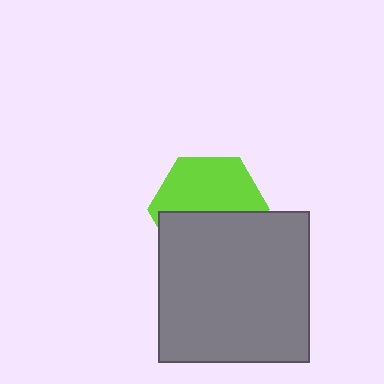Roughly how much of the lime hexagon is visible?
About half of it is visible (roughly 52%).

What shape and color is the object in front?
The object in front is a gray square.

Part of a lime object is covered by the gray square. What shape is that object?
It is a hexagon.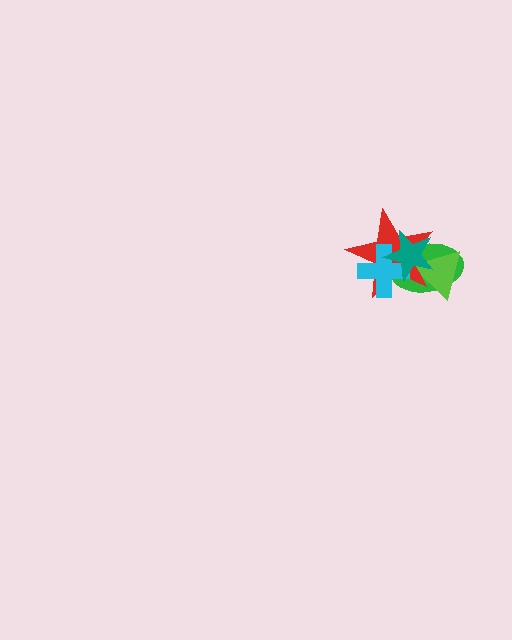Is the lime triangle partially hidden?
Yes, it is partially covered by another shape.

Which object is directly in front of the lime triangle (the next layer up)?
The red star is directly in front of the lime triangle.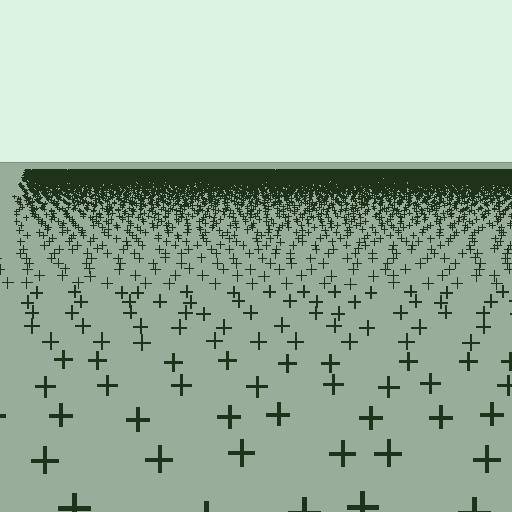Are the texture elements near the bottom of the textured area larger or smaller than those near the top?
Larger. Near the bottom, elements are closer to the viewer and appear at a bigger on-screen size.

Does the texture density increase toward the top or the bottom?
Density increases toward the top.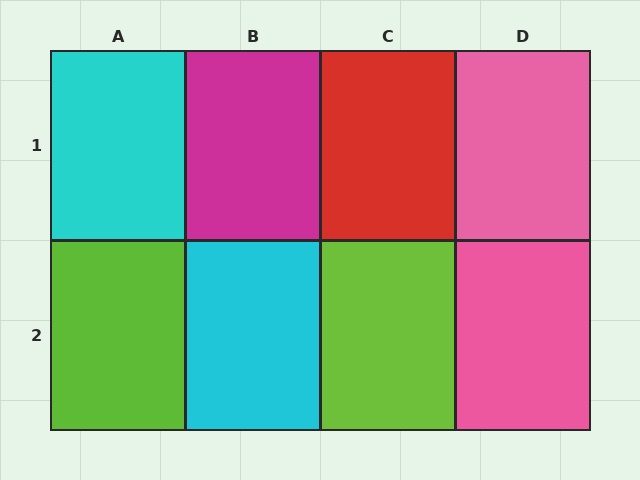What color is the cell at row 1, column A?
Cyan.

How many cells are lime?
2 cells are lime.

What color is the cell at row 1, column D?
Pink.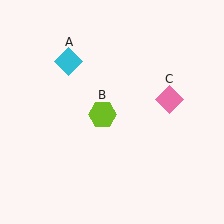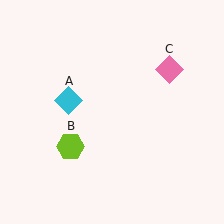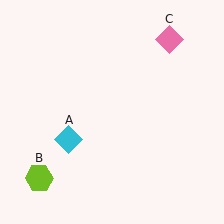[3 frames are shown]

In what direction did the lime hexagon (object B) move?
The lime hexagon (object B) moved down and to the left.